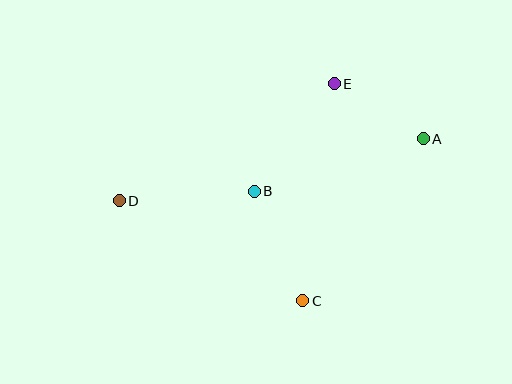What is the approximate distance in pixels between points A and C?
The distance between A and C is approximately 202 pixels.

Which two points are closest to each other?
Points A and E are closest to each other.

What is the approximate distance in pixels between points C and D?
The distance between C and D is approximately 209 pixels.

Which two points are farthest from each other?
Points A and D are farthest from each other.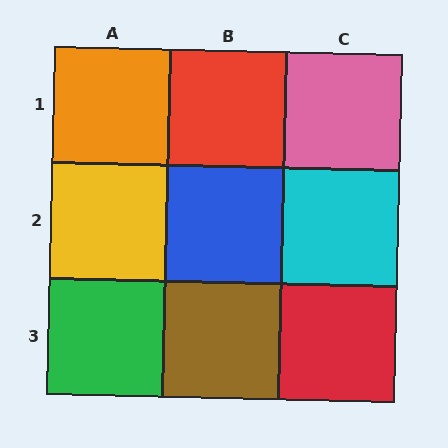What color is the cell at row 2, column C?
Cyan.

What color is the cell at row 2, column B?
Blue.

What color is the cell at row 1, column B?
Red.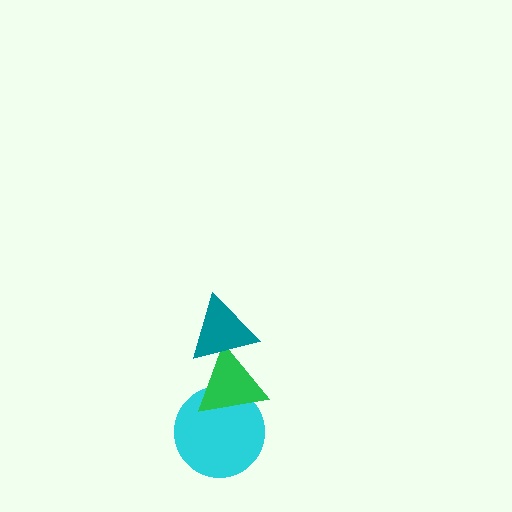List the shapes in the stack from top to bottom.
From top to bottom: the teal triangle, the green triangle, the cyan circle.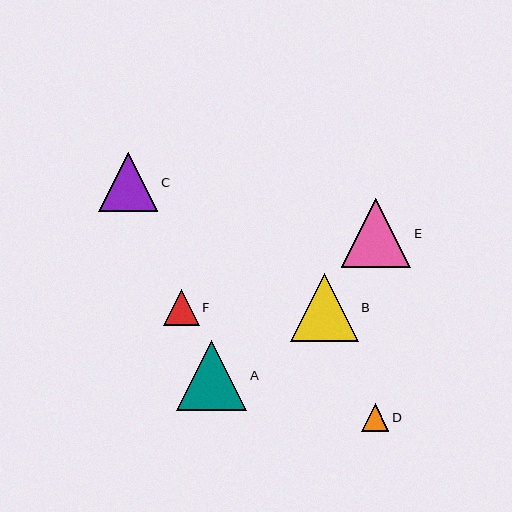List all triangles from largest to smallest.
From largest to smallest: A, E, B, C, F, D.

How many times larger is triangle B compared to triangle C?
Triangle B is approximately 1.1 times the size of triangle C.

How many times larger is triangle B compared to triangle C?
Triangle B is approximately 1.1 times the size of triangle C.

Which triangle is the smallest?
Triangle D is the smallest with a size of approximately 28 pixels.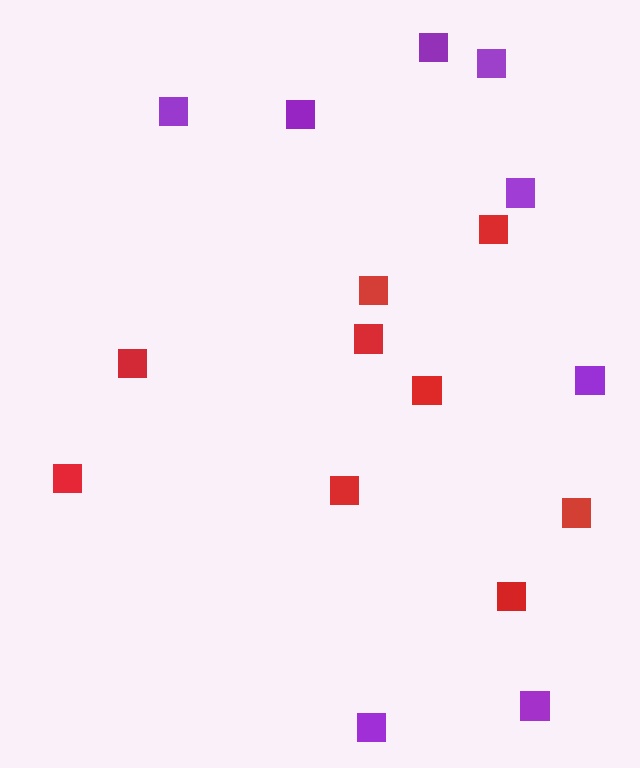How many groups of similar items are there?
There are 2 groups: one group of purple squares (8) and one group of red squares (9).